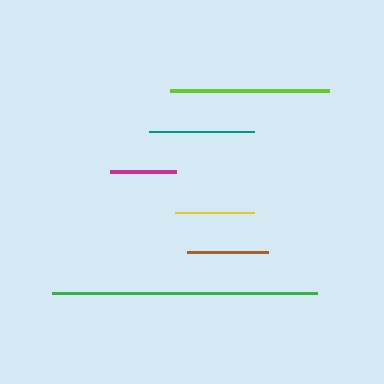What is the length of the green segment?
The green segment is approximately 265 pixels long.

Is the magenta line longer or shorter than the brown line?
The brown line is longer than the magenta line.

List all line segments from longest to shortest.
From longest to shortest: green, lime, teal, brown, yellow, magenta.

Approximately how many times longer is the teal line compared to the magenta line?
The teal line is approximately 1.6 times the length of the magenta line.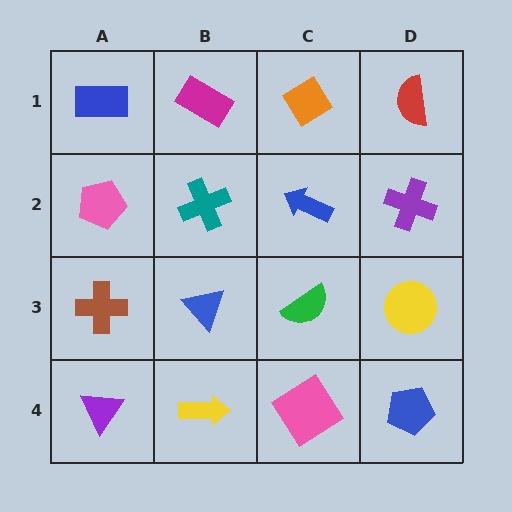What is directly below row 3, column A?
A purple triangle.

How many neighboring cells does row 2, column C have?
4.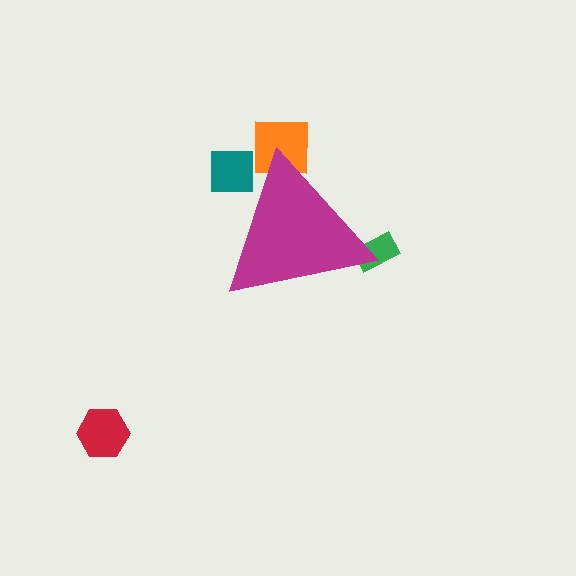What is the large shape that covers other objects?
A magenta triangle.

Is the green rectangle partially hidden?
Yes, the green rectangle is partially hidden behind the magenta triangle.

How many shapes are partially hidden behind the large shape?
3 shapes are partially hidden.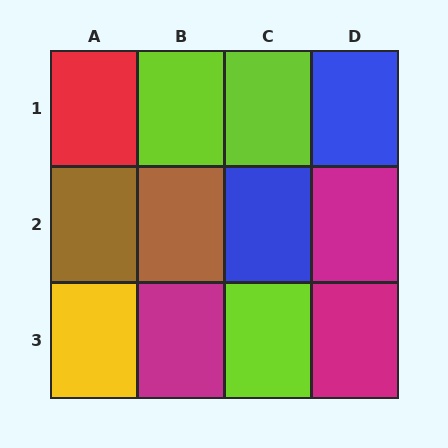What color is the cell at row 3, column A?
Yellow.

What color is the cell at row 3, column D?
Magenta.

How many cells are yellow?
1 cell is yellow.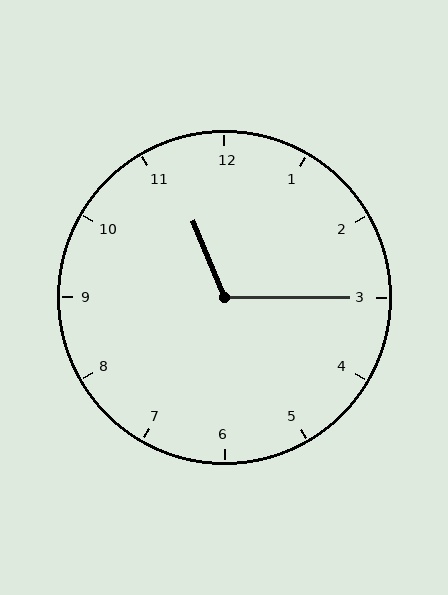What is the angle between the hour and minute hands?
Approximately 112 degrees.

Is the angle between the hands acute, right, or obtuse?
It is obtuse.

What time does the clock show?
11:15.